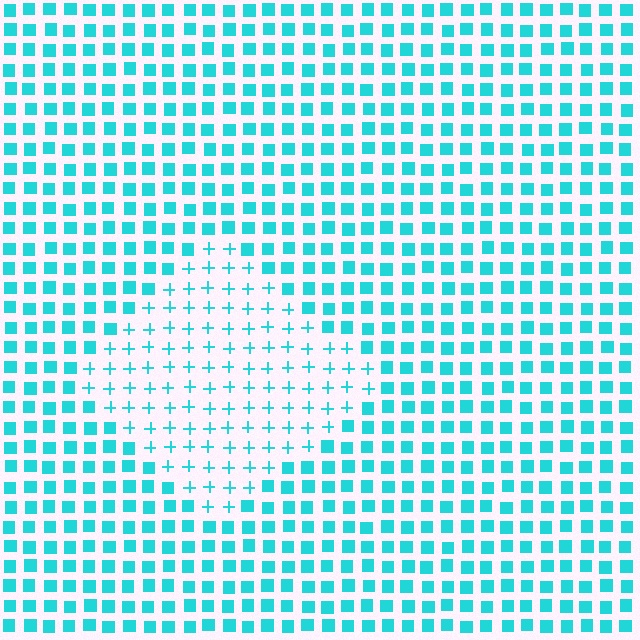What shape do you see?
I see a diamond.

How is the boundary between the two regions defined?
The boundary is defined by a change in element shape: plus signs inside vs. squares outside. All elements share the same color and spacing.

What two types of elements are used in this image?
The image uses plus signs inside the diamond region and squares outside it.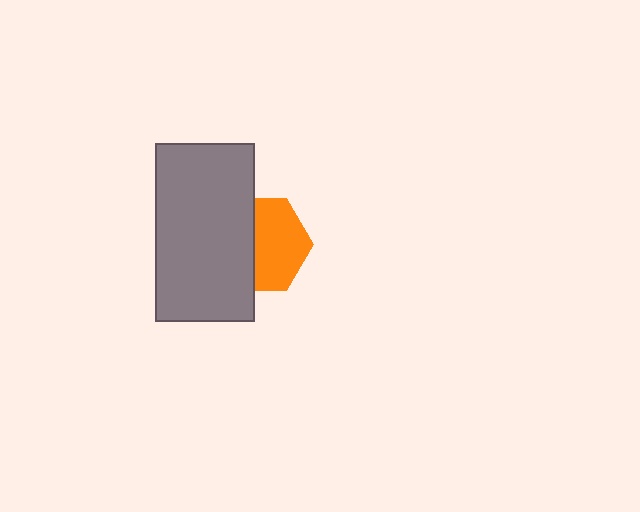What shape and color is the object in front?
The object in front is a gray rectangle.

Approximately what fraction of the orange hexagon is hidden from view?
Roughly 45% of the orange hexagon is hidden behind the gray rectangle.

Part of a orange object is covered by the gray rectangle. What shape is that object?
It is a hexagon.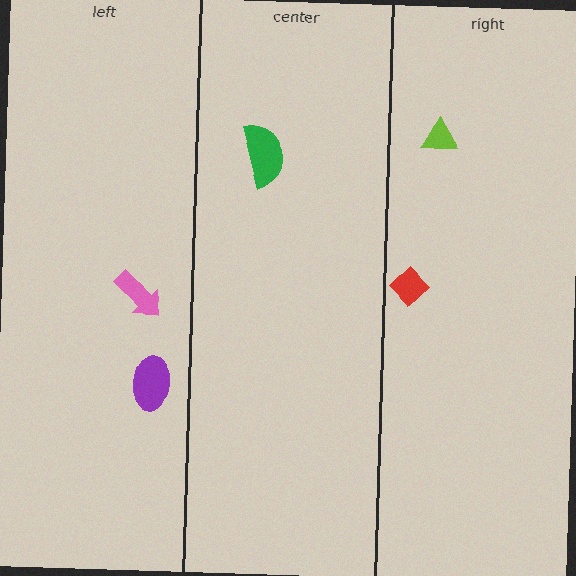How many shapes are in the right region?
2.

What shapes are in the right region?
The lime triangle, the red diamond.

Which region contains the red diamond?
The right region.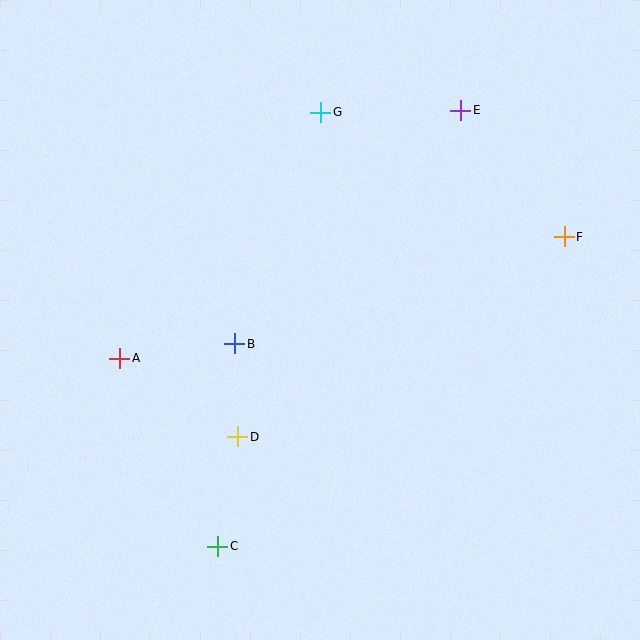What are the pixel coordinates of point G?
Point G is at (321, 112).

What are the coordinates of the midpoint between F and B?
The midpoint between F and B is at (400, 290).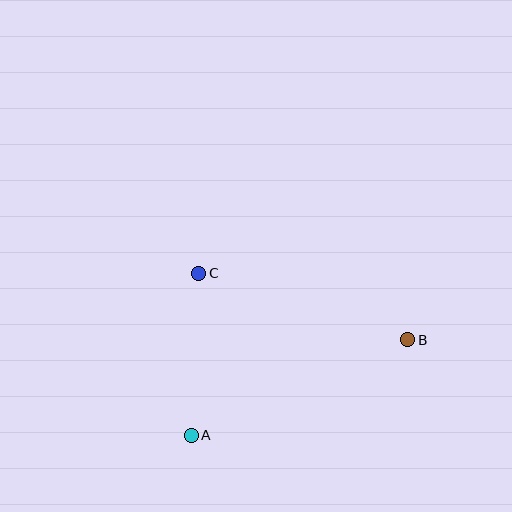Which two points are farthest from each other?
Points A and B are farthest from each other.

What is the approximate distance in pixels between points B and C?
The distance between B and C is approximately 219 pixels.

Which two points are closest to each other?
Points A and C are closest to each other.